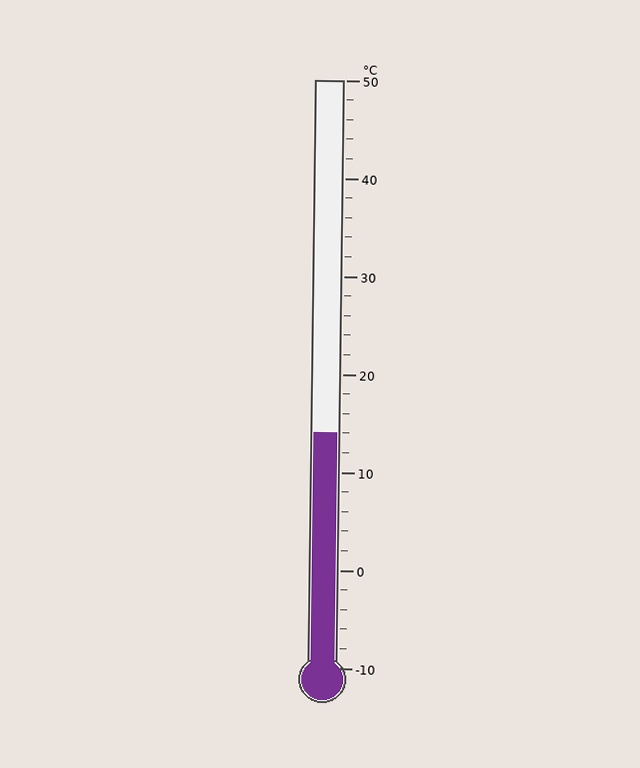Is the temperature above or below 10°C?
The temperature is above 10°C.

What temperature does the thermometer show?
The thermometer shows approximately 14°C.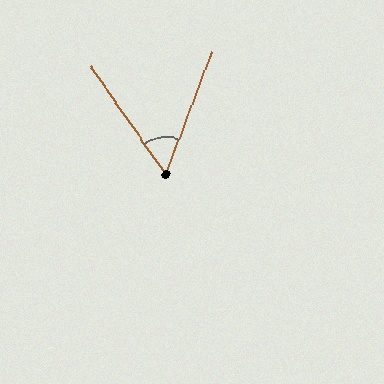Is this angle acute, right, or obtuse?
It is acute.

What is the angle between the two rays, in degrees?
Approximately 55 degrees.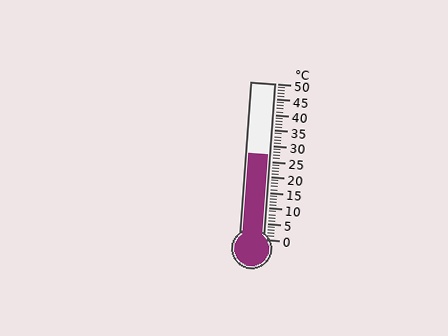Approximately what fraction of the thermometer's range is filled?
The thermometer is filled to approximately 55% of its range.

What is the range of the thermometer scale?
The thermometer scale ranges from 0°C to 50°C.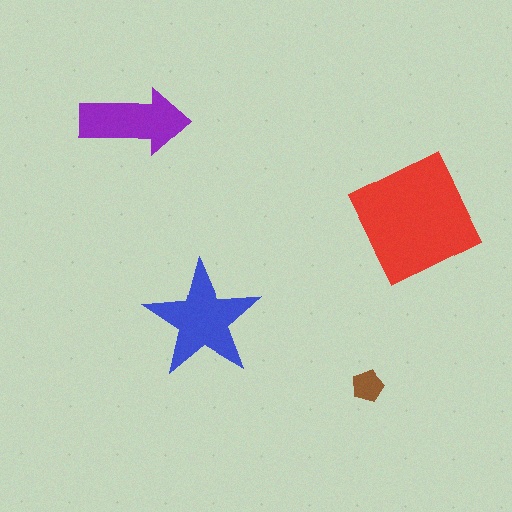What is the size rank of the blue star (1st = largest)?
2nd.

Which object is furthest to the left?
The purple arrow is leftmost.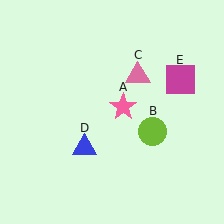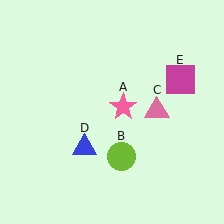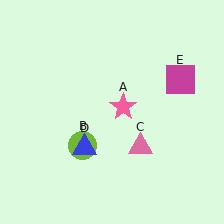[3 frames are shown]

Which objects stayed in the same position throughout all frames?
Pink star (object A) and blue triangle (object D) and magenta square (object E) remained stationary.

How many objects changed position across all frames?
2 objects changed position: lime circle (object B), pink triangle (object C).